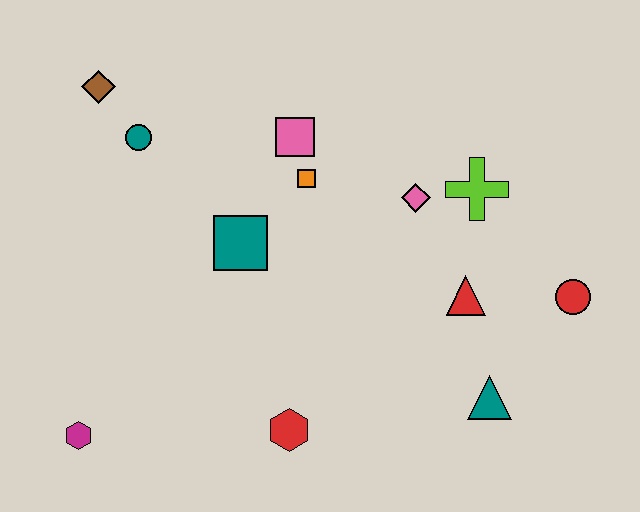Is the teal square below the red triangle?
No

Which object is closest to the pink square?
The orange square is closest to the pink square.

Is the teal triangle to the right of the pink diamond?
Yes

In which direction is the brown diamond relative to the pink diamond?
The brown diamond is to the left of the pink diamond.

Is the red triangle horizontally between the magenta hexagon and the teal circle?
No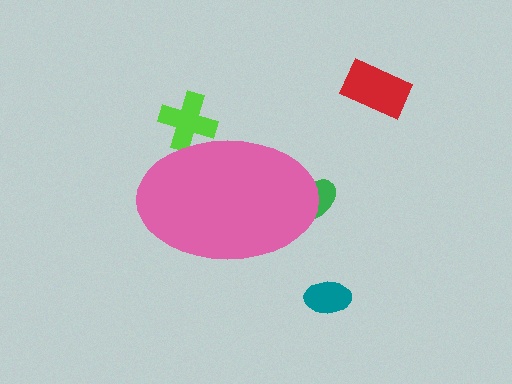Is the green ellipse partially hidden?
Yes, the green ellipse is partially hidden behind the pink ellipse.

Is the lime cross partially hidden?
Yes, the lime cross is partially hidden behind the pink ellipse.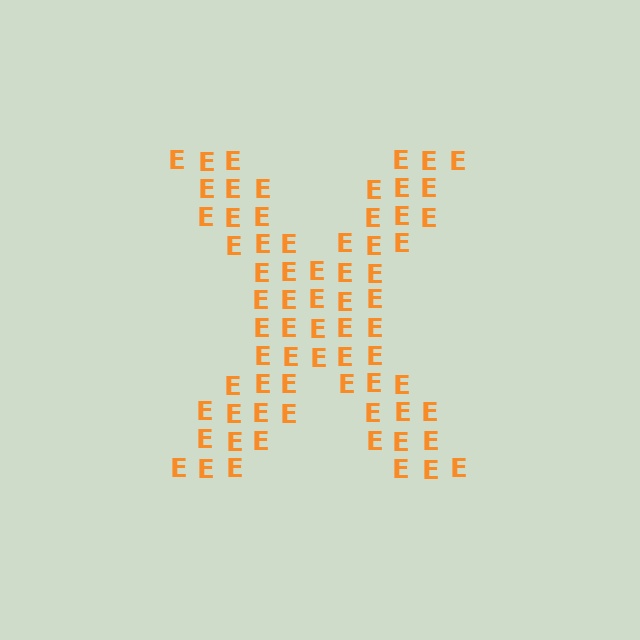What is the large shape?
The large shape is the letter X.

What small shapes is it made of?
It is made of small letter E's.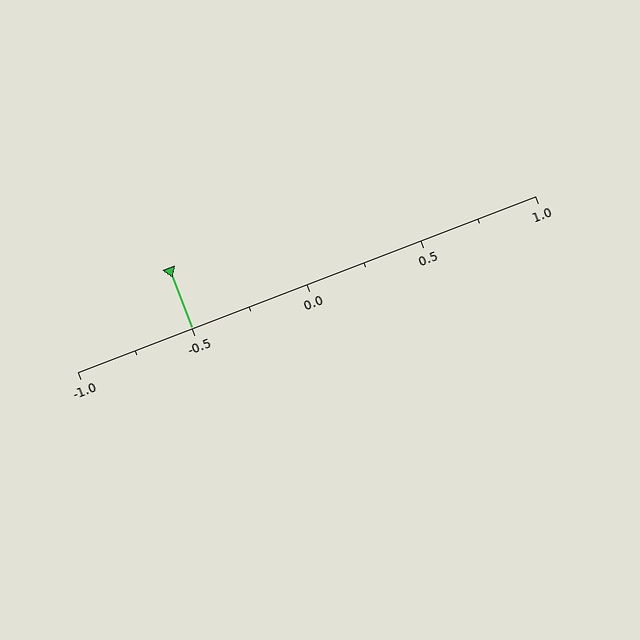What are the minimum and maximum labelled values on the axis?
The axis runs from -1.0 to 1.0.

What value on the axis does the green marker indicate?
The marker indicates approximately -0.5.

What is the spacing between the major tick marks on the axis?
The major ticks are spaced 0.5 apart.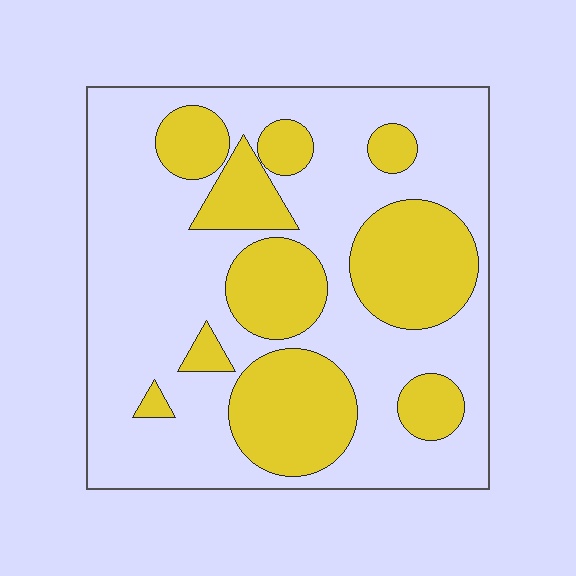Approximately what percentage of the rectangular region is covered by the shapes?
Approximately 35%.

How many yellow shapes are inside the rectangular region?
10.